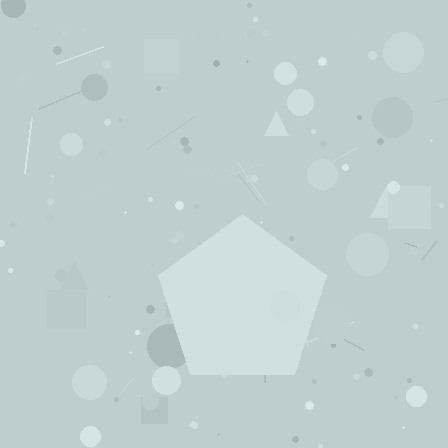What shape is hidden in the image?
A pentagon is hidden in the image.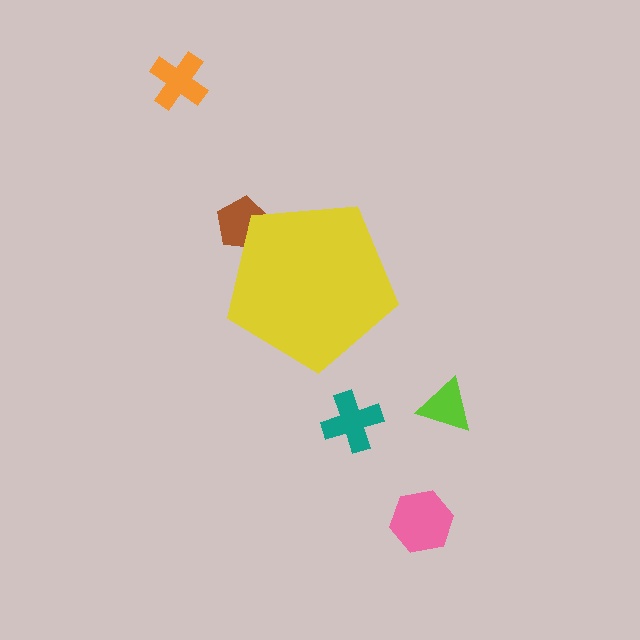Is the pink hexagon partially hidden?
No, the pink hexagon is fully visible.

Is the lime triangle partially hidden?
No, the lime triangle is fully visible.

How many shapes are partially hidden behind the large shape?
1 shape is partially hidden.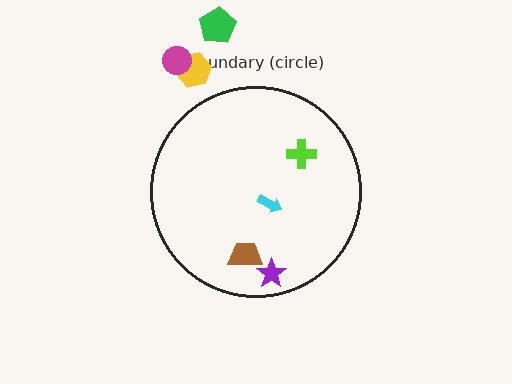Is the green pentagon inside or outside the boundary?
Outside.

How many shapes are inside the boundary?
4 inside, 3 outside.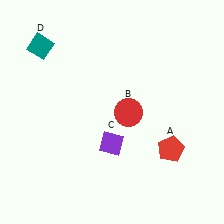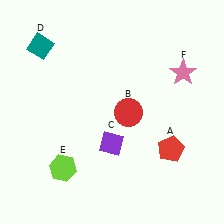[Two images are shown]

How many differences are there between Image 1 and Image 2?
There are 2 differences between the two images.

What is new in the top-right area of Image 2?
A pink star (F) was added in the top-right area of Image 2.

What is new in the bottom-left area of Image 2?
A lime hexagon (E) was added in the bottom-left area of Image 2.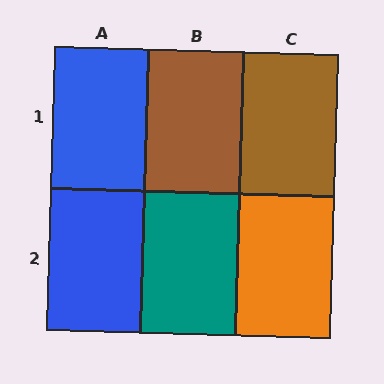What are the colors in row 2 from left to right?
Blue, teal, orange.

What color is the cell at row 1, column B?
Brown.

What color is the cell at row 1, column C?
Brown.